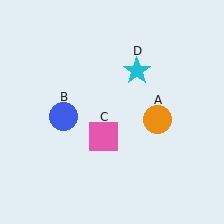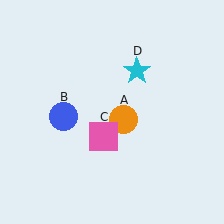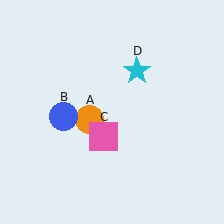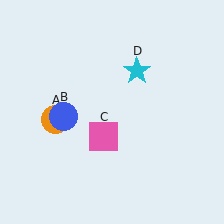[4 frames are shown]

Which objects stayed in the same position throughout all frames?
Blue circle (object B) and pink square (object C) and cyan star (object D) remained stationary.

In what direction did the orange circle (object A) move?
The orange circle (object A) moved left.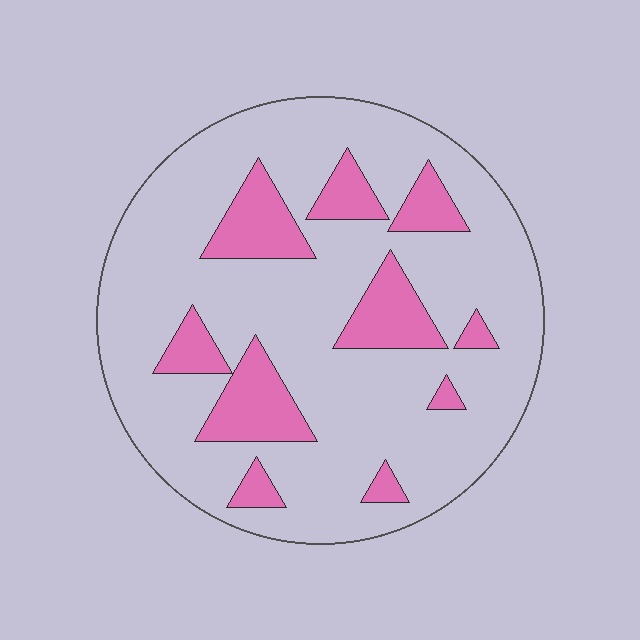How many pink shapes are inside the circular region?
10.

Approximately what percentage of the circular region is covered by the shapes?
Approximately 20%.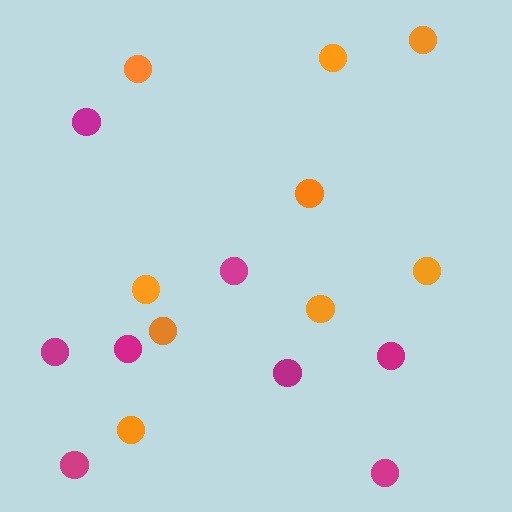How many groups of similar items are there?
There are 2 groups: one group of orange circles (9) and one group of magenta circles (8).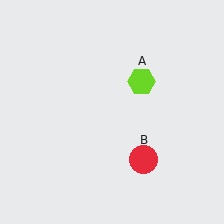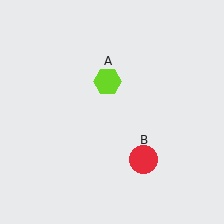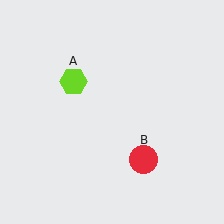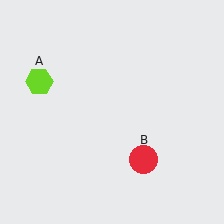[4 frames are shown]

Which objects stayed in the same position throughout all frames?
Red circle (object B) remained stationary.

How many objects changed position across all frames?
1 object changed position: lime hexagon (object A).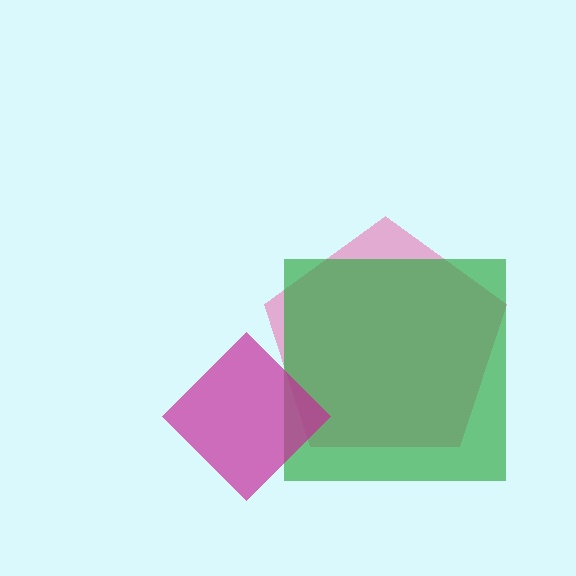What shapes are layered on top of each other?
The layered shapes are: a pink pentagon, a green square, a magenta diamond.